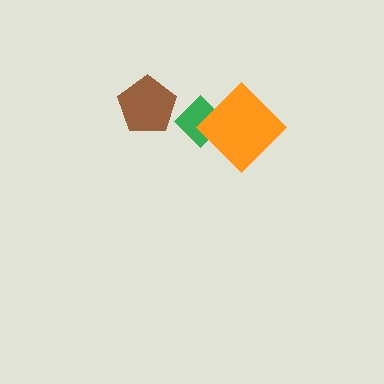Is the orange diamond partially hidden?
No, no other shape covers it.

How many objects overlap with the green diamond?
1 object overlaps with the green diamond.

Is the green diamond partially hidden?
Yes, it is partially covered by another shape.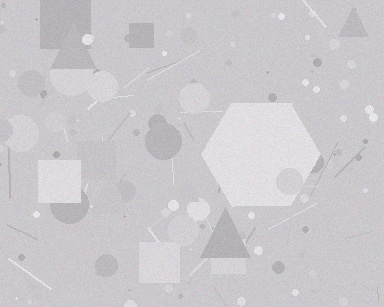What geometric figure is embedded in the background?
A hexagon is embedded in the background.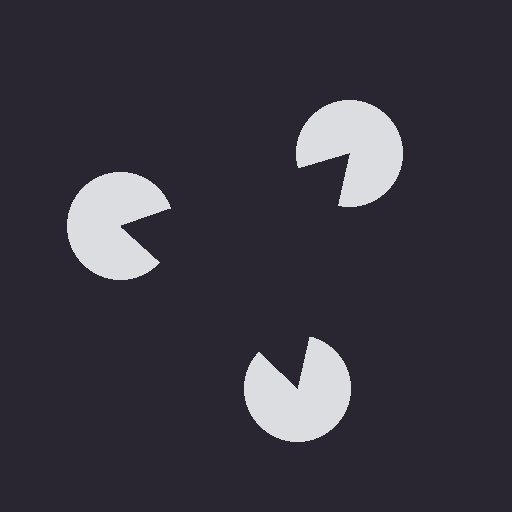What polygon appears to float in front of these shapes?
An illusory triangle — its edges are inferred from the aligned wedge cuts in the pac-man discs, not physically drawn.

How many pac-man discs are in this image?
There are 3 — one at each vertex of the illusory triangle.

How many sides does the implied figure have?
3 sides.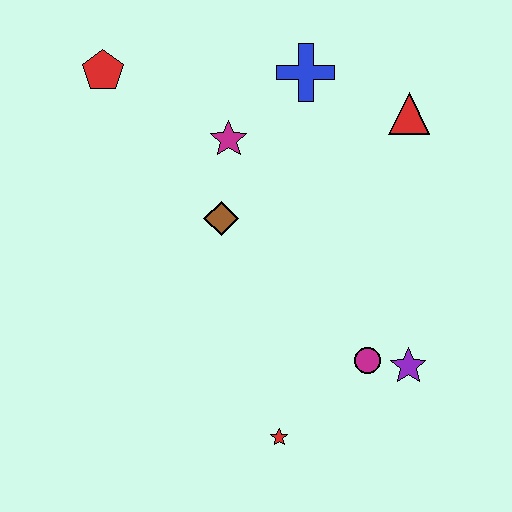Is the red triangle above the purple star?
Yes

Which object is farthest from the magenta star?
The red star is farthest from the magenta star.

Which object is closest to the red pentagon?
The magenta star is closest to the red pentagon.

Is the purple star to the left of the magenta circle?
No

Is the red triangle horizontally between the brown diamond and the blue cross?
No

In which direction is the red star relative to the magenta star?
The red star is below the magenta star.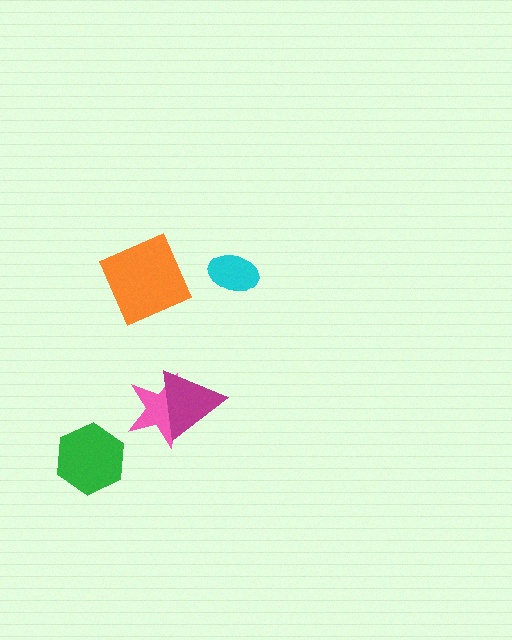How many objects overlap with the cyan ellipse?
0 objects overlap with the cyan ellipse.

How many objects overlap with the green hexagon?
0 objects overlap with the green hexagon.